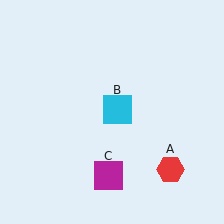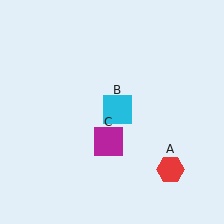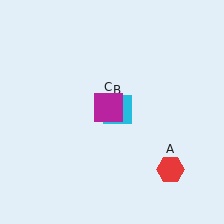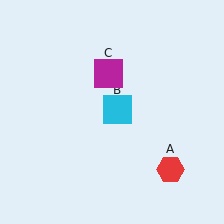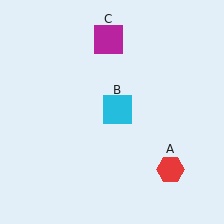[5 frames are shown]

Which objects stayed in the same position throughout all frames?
Red hexagon (object A) and cyan square (object B) remained stationary.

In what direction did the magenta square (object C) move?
The magenta square (object C) moved up.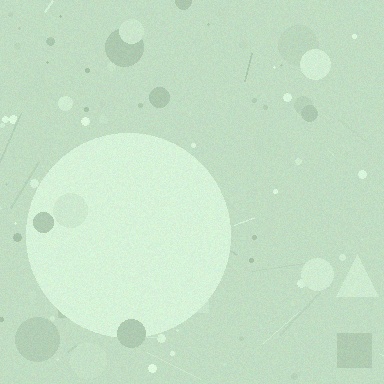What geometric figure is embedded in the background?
A circle is embedded in the background.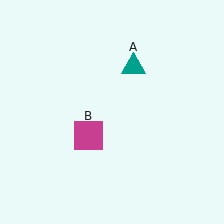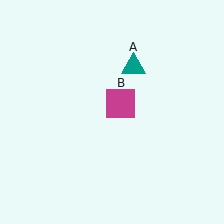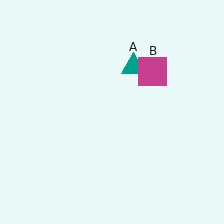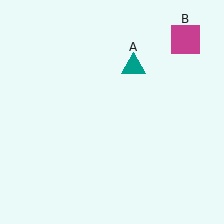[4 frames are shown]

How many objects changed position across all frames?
1 object changed position: magenta square (object B).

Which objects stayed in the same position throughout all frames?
Teal triangle (object A) remained stationary.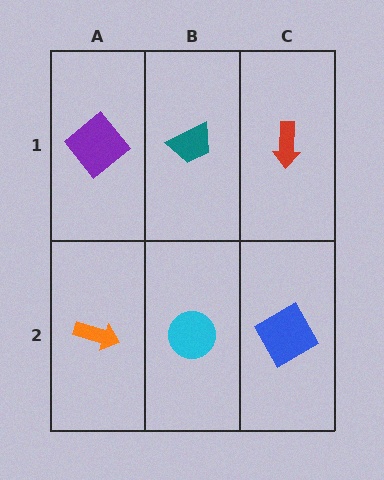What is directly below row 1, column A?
An orange arrow.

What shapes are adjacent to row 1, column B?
A cyan circle (row 2, column B), a purple diamond (row 1, column A), a red arrow (row 1, column C).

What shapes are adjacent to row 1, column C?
A blue square (row 2, column C), a teal trapezoid (row 1, column B).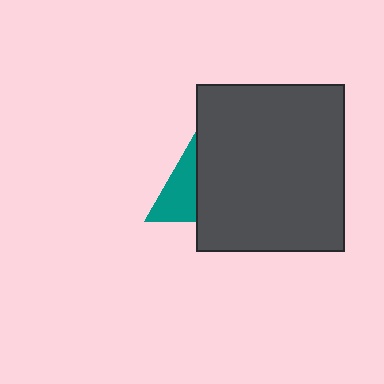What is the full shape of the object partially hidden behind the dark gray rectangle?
The partially hidden object is a teal triangle.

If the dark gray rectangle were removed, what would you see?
You would see the complete teal triangle.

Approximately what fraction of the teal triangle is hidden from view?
Roughly 65% of the teal triangle is hidden behind the dark gray rectangle.